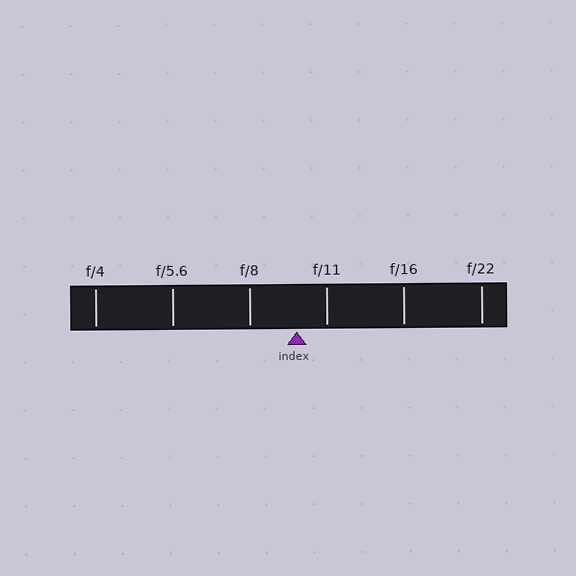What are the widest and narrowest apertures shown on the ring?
The widest aperture shown is f/4 and the narrowest is f/22.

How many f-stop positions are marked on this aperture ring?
There are 6 f-stop positions marked.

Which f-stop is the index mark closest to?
The index mark is closest to f/11.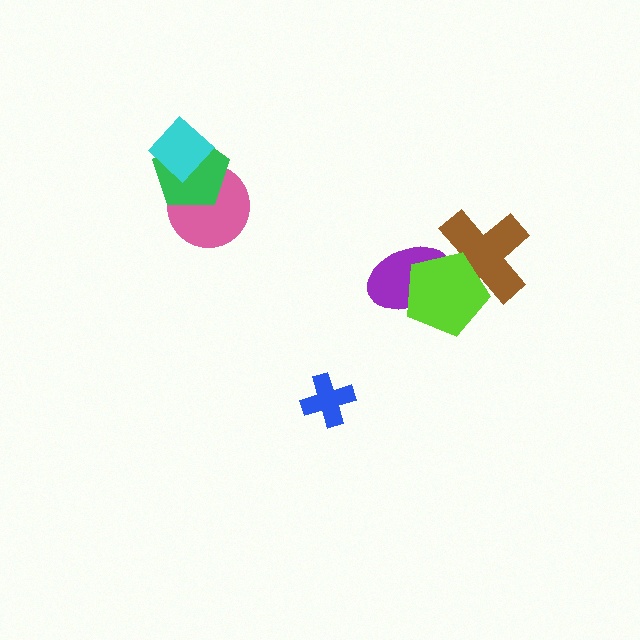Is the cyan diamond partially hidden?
No, no other shape covers it.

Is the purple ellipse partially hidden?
Yes, it is partially covered by another shape.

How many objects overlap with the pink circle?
2 objects overlap with the pink circle.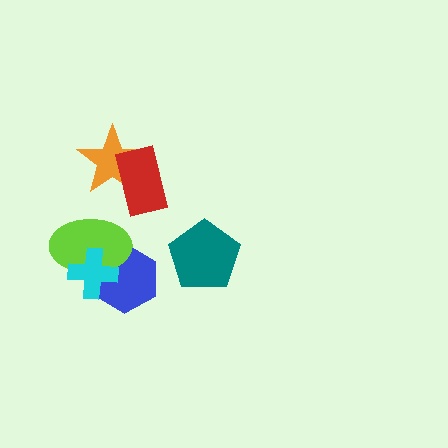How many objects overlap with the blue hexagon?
2 objects overlap with the blue hexagon.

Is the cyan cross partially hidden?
No, no other shape covers it.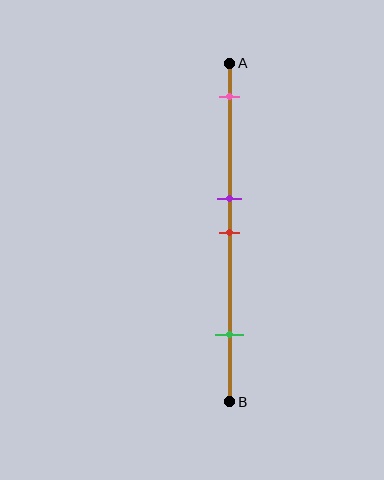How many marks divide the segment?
There are 4 marks dividing the segment.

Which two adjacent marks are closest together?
The purple and red marks are the closest adjacent pair.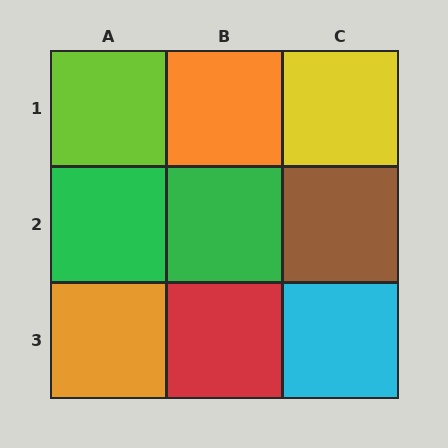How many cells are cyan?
1 cell is cyan.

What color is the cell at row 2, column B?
Green.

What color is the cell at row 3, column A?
Orange.